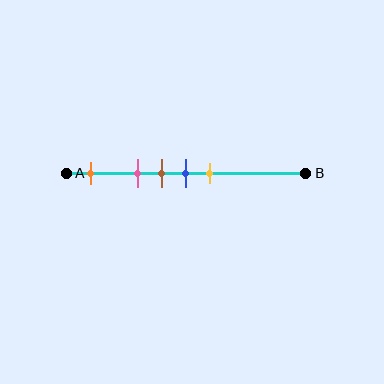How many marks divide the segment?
There are 5 marks dividing the segment.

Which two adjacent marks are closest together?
The brown and blue marks are the closest adjacent pair.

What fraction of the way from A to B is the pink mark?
The pink mark is approximately 30% (0.3) of the way from A to B.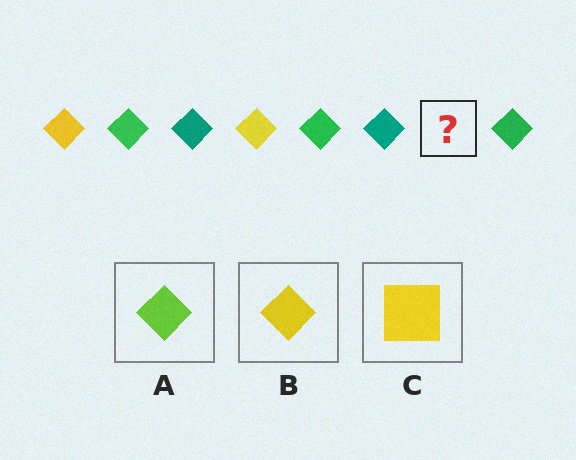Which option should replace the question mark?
Option B.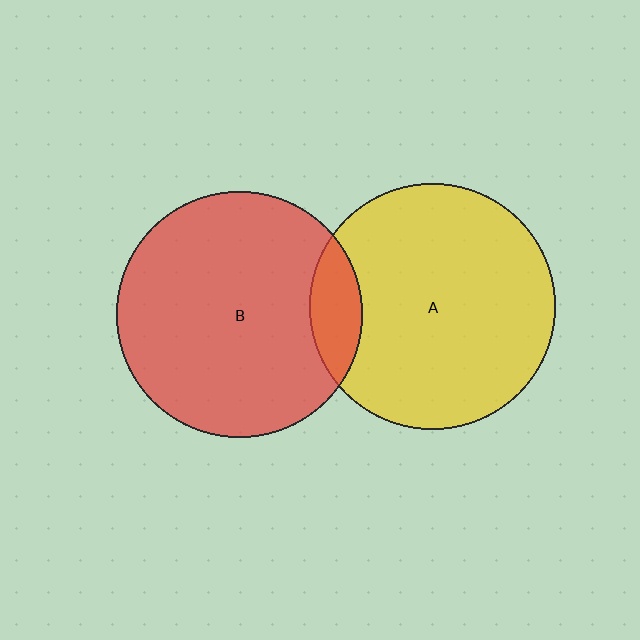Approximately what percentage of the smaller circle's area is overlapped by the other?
Approximately 10%.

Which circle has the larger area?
Circle A (yellow).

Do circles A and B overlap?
Yes.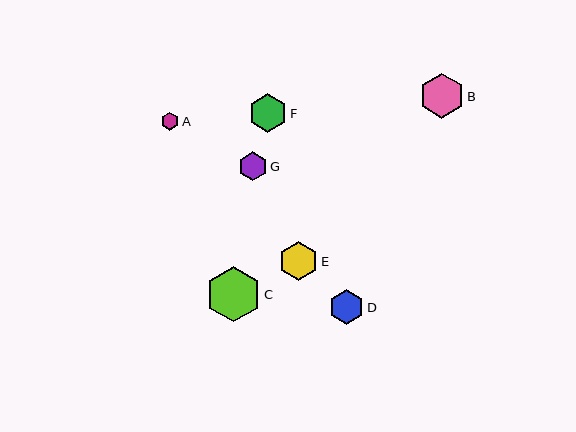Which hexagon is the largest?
Hexagon C is the largest with a size of approximately 55 pixels.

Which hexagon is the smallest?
Hexagon A is the smallest with a size of approximately 18 pixels.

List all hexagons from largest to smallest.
From largest to smallest: C, B, E, F, D, G, A.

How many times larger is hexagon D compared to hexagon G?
Hexagon D is approximately 1.2 times the size of hexagon G.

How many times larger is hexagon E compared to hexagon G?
Hexagon E is approximately 1.4 times the size of hexagon G.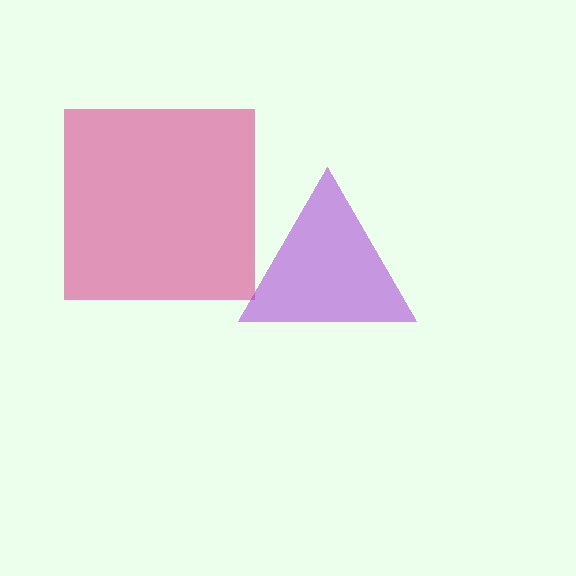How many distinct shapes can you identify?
There are 2 distinct shapes: a magenta square, a purple triangle.